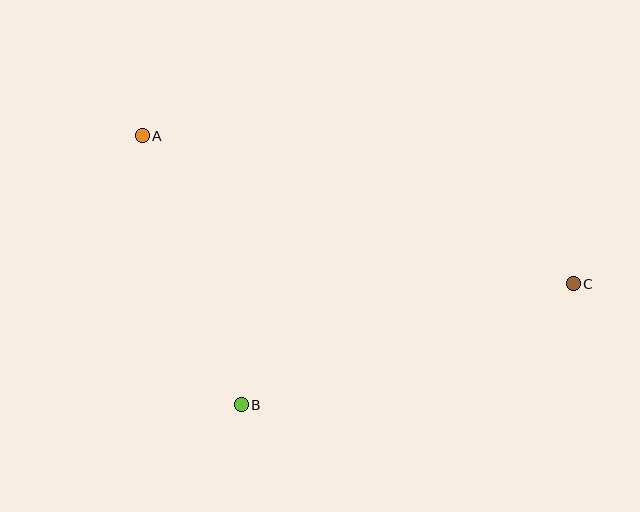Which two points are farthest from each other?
Points A and C are farthest from each other.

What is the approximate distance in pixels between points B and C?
The distance between B and C is approximately 353 pixels.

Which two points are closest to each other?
Points A and B are closest to each other.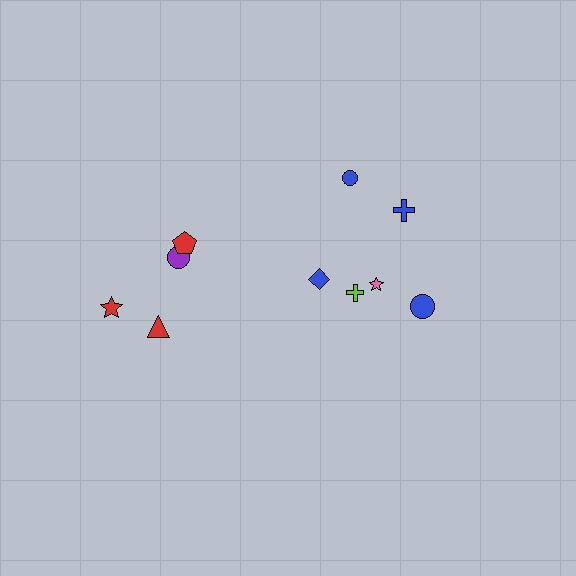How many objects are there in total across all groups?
There are 10 objects.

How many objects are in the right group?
There are 6 objects.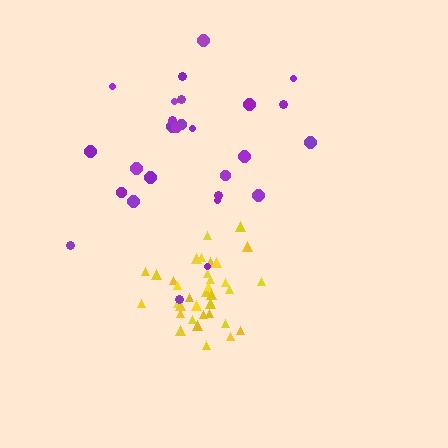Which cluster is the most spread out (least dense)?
Purple.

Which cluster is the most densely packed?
Yellow.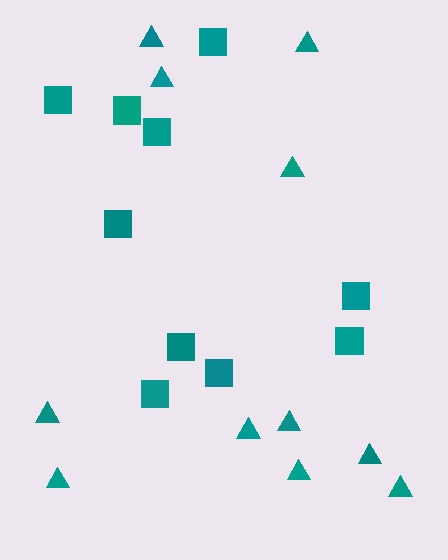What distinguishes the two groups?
There are 2 groups: one group of triangles (11) and one group of squares (10).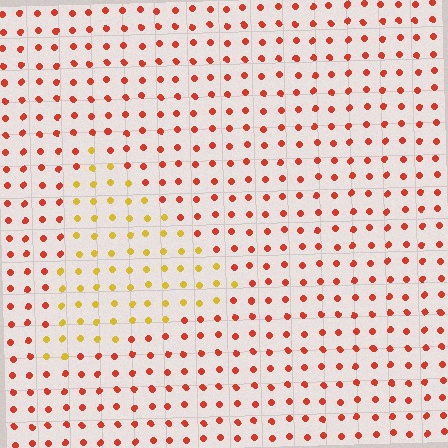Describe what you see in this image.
The image is filled with small red elements in a uniform arrangement. A triangle-shaped region is visible where the elements are tinted to a slightly different hue, forming a subtle color boundary.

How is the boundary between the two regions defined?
The boundary is defined purely by a slight shift in hue (about 46 degrees). Spacing, size, and orientation are identical on both sides.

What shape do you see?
I see a triangle.